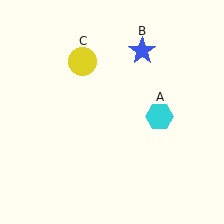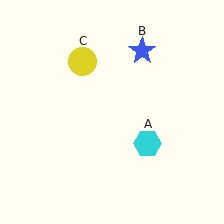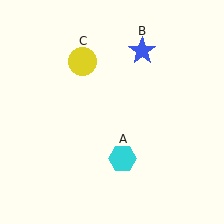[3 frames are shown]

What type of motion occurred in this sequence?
The cyan hexagon (object A) rotated clockwise around the center of the scene.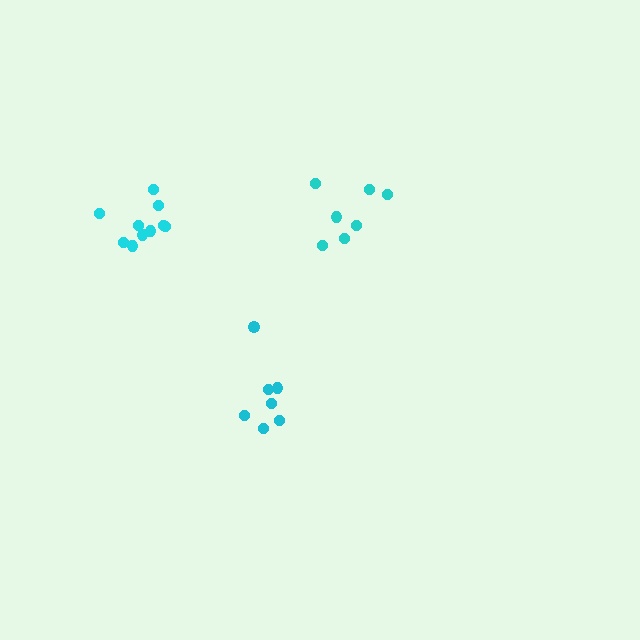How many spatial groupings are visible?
There are 3 spatial groupings.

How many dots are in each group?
Group 1: 10 dots, Group 2: 7 dots, Group 3: 7 dots (24 total).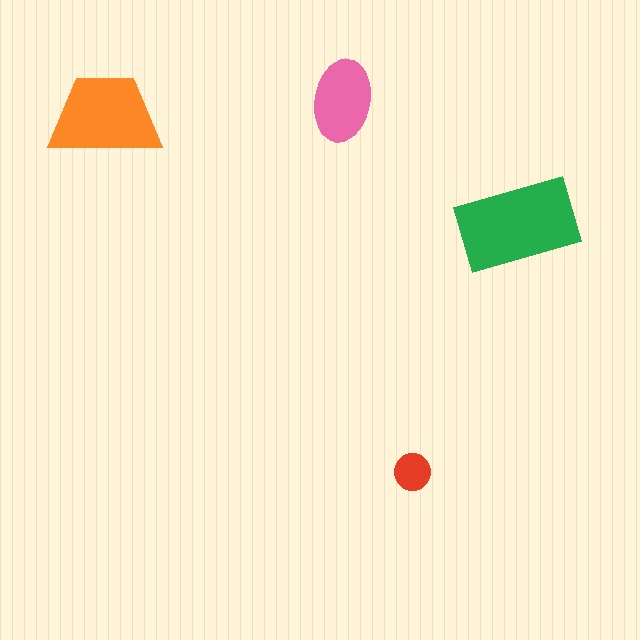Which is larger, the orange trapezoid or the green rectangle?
The green rectangle.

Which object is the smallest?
The red circle.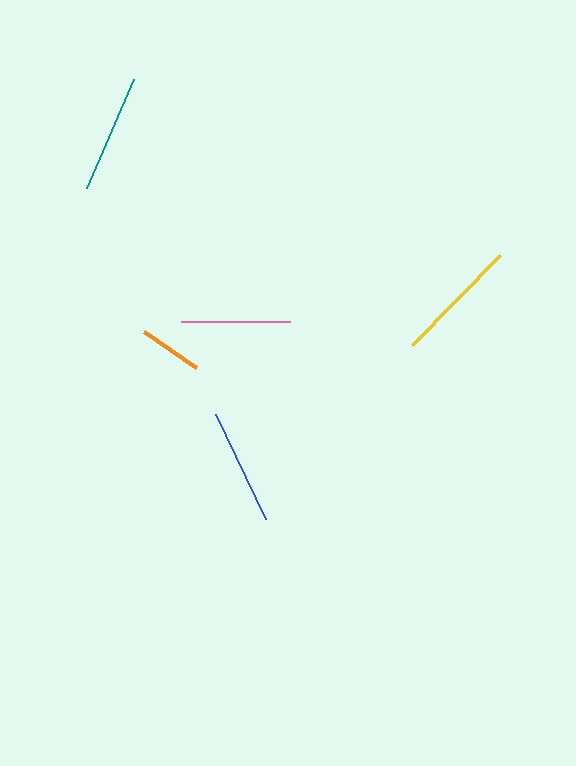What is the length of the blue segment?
The blue segment is approximately 116 pixels long.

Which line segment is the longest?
The yellow line is the longest at approximately 126 pixels.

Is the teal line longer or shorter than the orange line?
The teal line is longer than the orange line.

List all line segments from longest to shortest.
From longest to shortest: yellow, teal, blue, pink, orange.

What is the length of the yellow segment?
The yellow segment is approximately 126 pixels long.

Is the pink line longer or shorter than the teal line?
The teal line is longer than the pink line.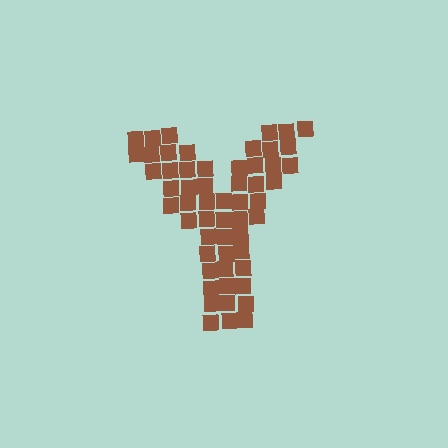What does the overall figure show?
The overall figure shows the letter Y.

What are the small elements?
The small elements are squares.